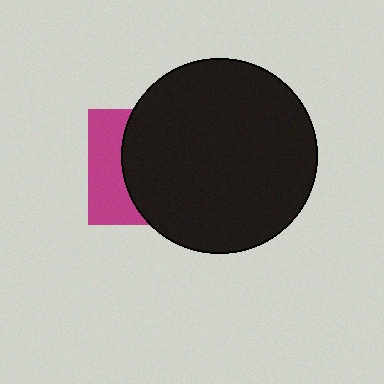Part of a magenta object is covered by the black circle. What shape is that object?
It is a square.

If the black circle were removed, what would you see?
You would see the complete magenta square.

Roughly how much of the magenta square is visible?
A small part of it is visible (roughly 35%).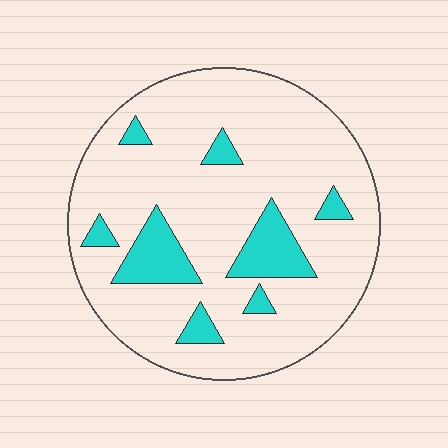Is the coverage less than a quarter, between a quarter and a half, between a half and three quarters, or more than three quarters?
Less than a quarter.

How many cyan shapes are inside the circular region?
8.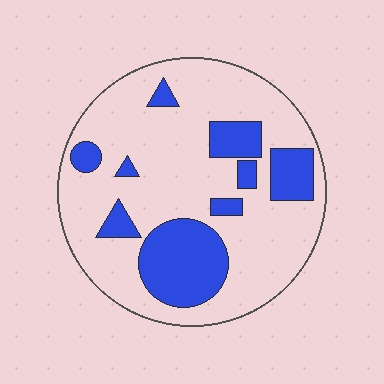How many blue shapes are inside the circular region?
9.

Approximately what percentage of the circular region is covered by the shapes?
Approximately 25%.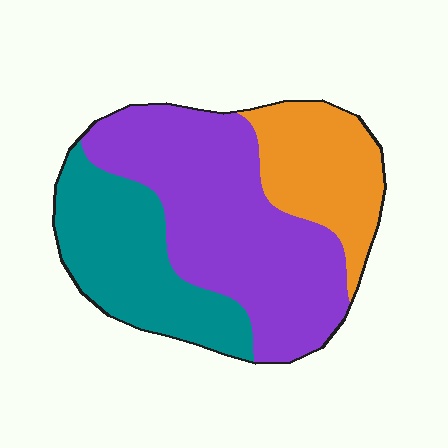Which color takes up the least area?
Orange, at roughly 20%.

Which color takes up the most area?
Purple, at roughly 50%.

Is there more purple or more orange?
Purple.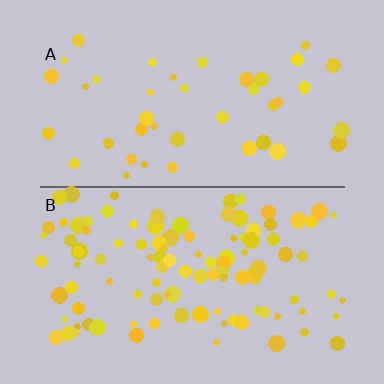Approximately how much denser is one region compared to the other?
Approximately 2.5× — region B over region A.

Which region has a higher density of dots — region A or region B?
B (the bottom).